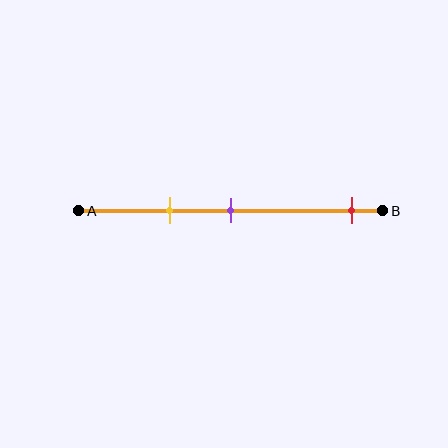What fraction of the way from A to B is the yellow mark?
The yellow mark is approximately 30% (0.3) of the way from A to B.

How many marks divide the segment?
There are 3 marks dividing the segment.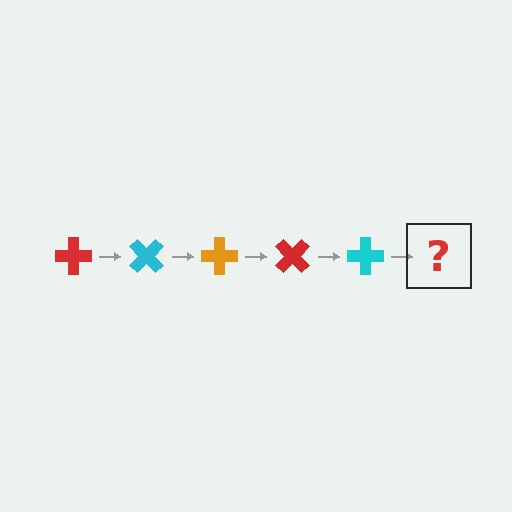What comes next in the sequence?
The next element should be an orange cross, rotated 225 degrees from the start.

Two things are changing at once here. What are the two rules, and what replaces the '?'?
The two rules are that it rotates 45 degrees each step and the color cycles through red, cyan, and orange. The '?' should be an orange cross, rotated 225 degrees from the start.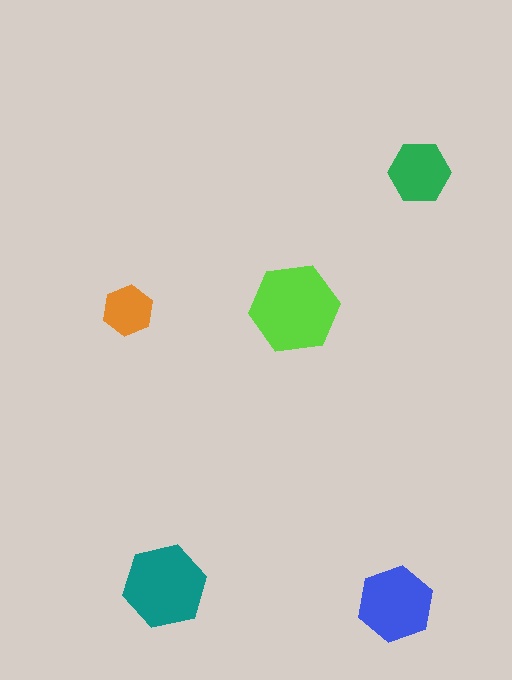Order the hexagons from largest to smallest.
the lime one, the teal one, the blue one, the green one, the orange one.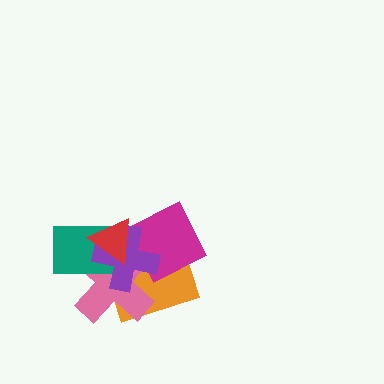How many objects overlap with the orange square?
5 objects overlap with the orange square.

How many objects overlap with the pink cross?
4 objects overlap with the pink cross.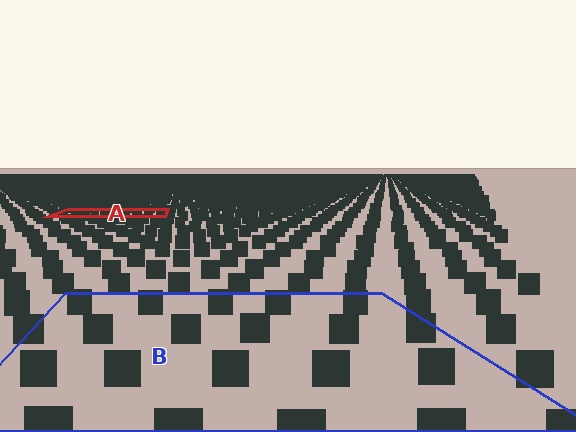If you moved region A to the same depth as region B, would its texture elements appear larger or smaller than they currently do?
They would appear larger. At a closer depth, the same texture elements are projected at a bigger on-screen size.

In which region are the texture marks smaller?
The texture marks are smaller in region A, because it is farther away.